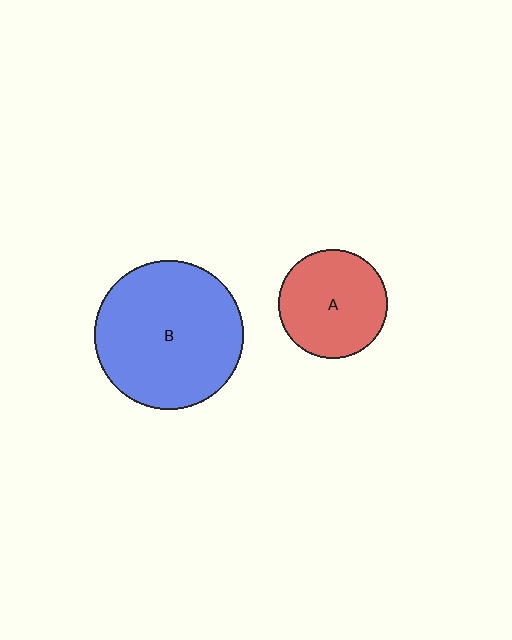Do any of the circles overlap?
No, none of the circles overlap.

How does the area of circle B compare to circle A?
Approximately 1.8 times.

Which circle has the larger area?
Circle B (blue).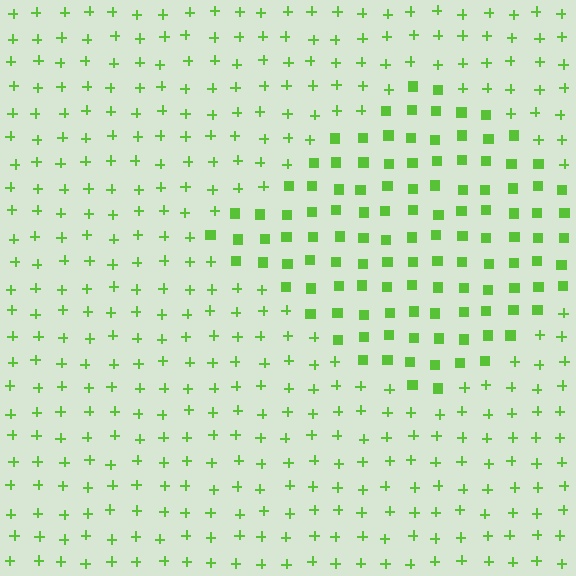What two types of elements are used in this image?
The image uses squares inside the diamond region and plus signs outside it.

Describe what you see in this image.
The image is filled with small lime elements arranged in a uniform grid. A diamond-shaped region contains squares, while the surrounding area contains plus signs. The boundary is defined purely by the change in element shape.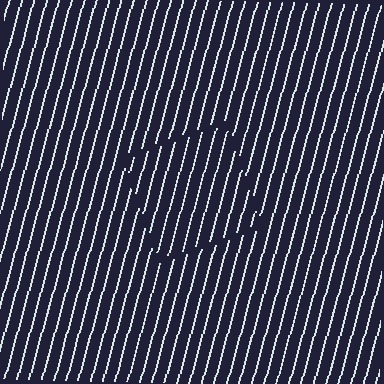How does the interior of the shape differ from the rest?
The interior of the shape contains the same grating, shifted by half a period — the contour is defined by the phase discontinuity where line-ends from the inner and outer gratings abut.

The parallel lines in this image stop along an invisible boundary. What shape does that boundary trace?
An illusory square. The interior of the shape contains the same grating, shifted by half a period — the contour is defined by the phase discontinuity where line-ends from the inner and outer gratings abut.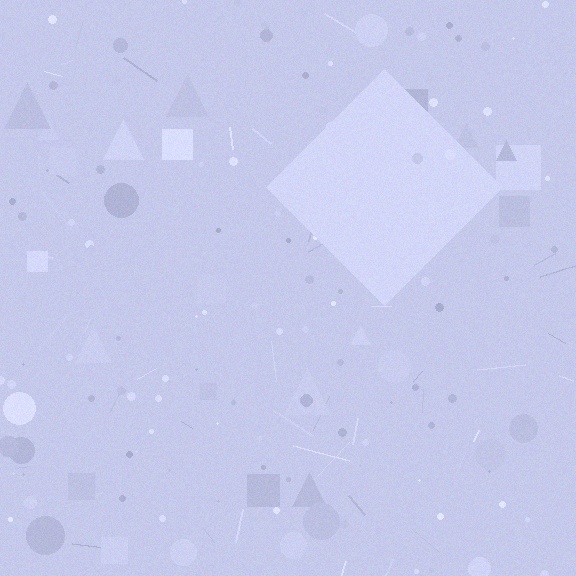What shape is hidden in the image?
A diamond is hidden in the image.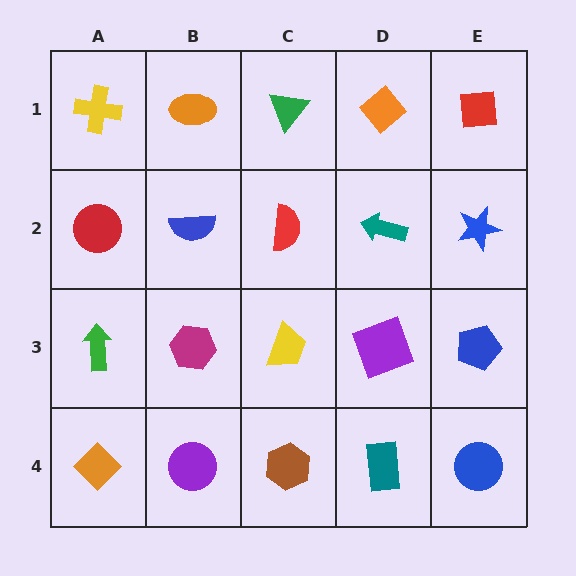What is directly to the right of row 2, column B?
A red semicircle.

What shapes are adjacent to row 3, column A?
A red circle (row 2, column A), an orange diamond (row 4, column A), a magenta hexagon (row 3, column B).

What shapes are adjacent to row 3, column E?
A blue star (row 2, column E), a blue circle (row 4, column E), a purple square (row 3, column D).